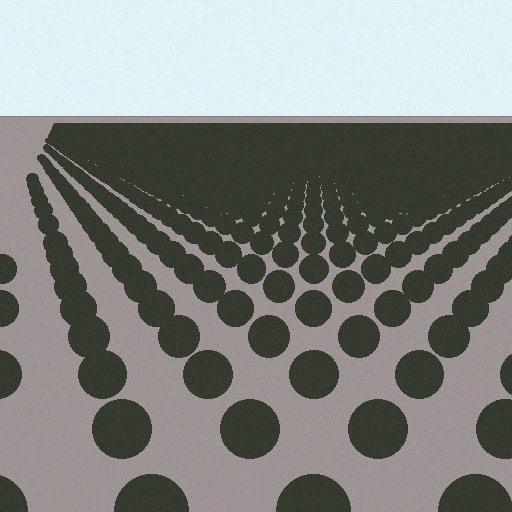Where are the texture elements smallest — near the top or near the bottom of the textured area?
Near the top.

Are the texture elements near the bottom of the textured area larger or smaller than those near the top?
Larger. Near the bottom, elements are closer to the viewer and appear at a bigger on-screen size.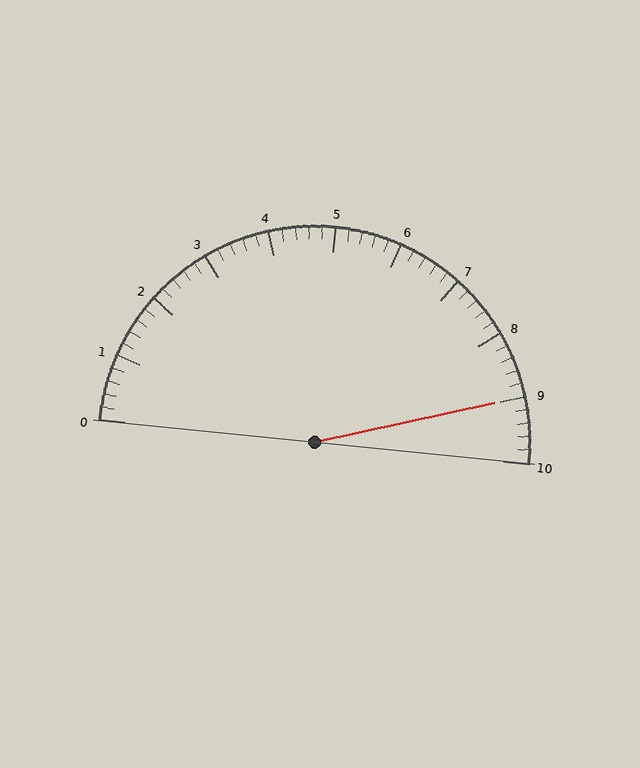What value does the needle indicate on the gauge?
The needle indicates approximately 9.0.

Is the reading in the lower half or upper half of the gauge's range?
The reading is in the upper half of the range (0 to 10).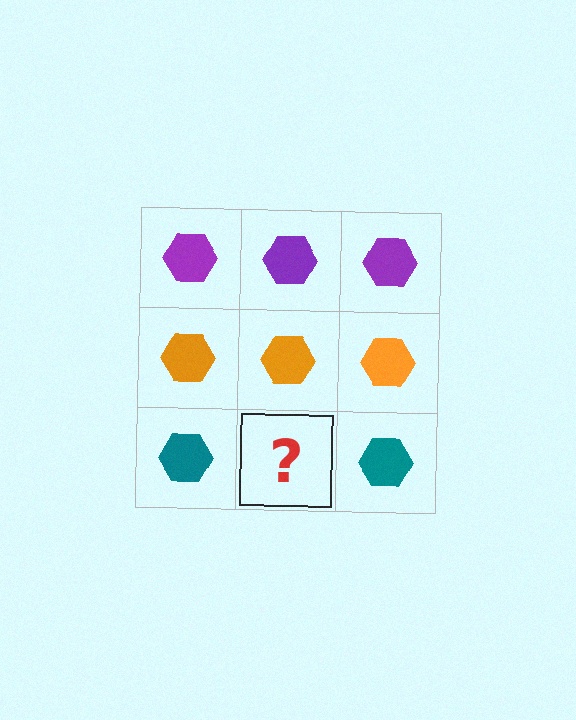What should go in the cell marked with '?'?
The missing cell should contain a teal hexagon.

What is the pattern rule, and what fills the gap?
The rule is that each row has a consistent color. The gap should be filled with a teal hexagon.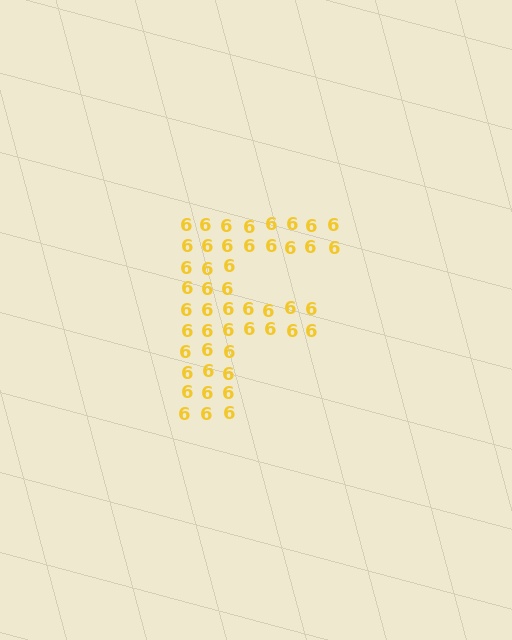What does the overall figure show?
The overall figure shows the letter F.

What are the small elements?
The small elements are digit 6's.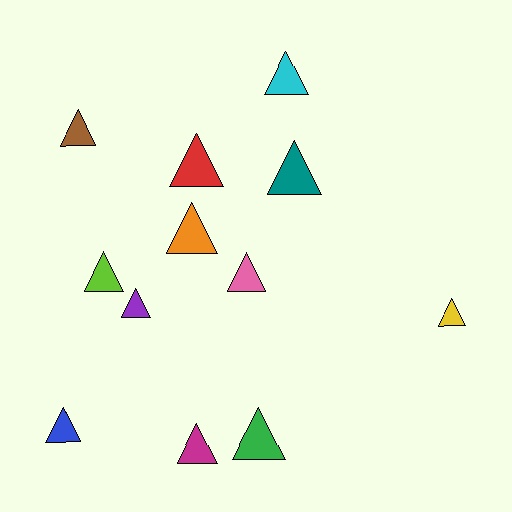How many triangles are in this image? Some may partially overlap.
There are 12 triangles.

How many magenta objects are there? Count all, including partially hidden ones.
There is 1 magenta object.